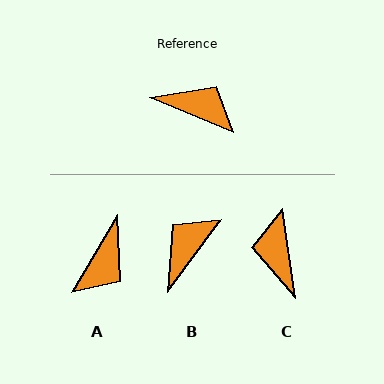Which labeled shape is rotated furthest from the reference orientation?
C, about 121 degrees away.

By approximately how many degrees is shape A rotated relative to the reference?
Approximately 98 degrees clockwise.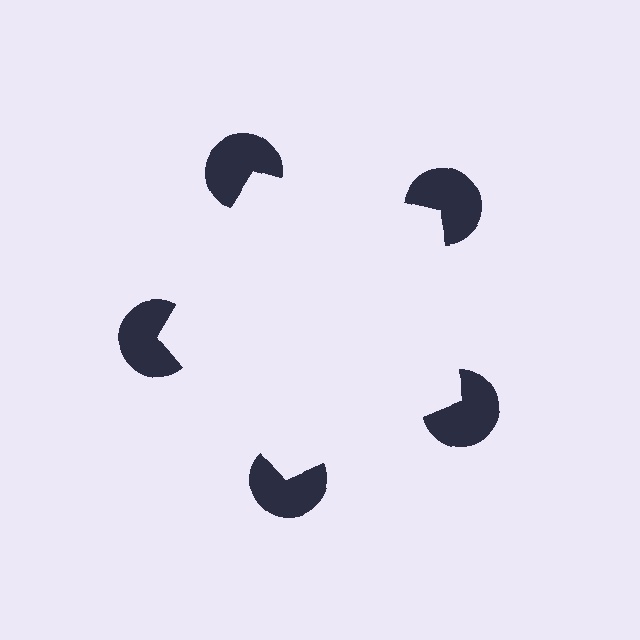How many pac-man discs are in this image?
There are 5 — one at each vertex of the illusory pentagon.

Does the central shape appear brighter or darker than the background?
It typically appears slightly brighter than the background, even though no actual brightness change is drawn.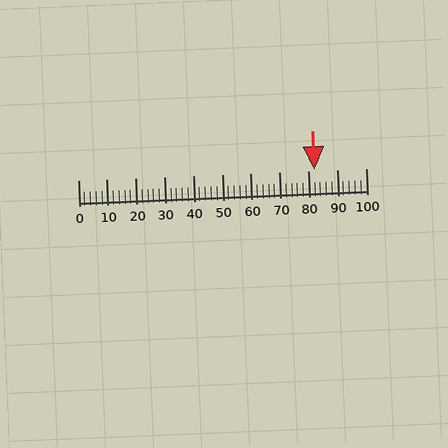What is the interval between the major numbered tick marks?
The major tick marks are spaced 10 units apart.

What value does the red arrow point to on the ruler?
The red arrow points to approximately 82.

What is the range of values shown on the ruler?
The ruler shows values from 0 to 100.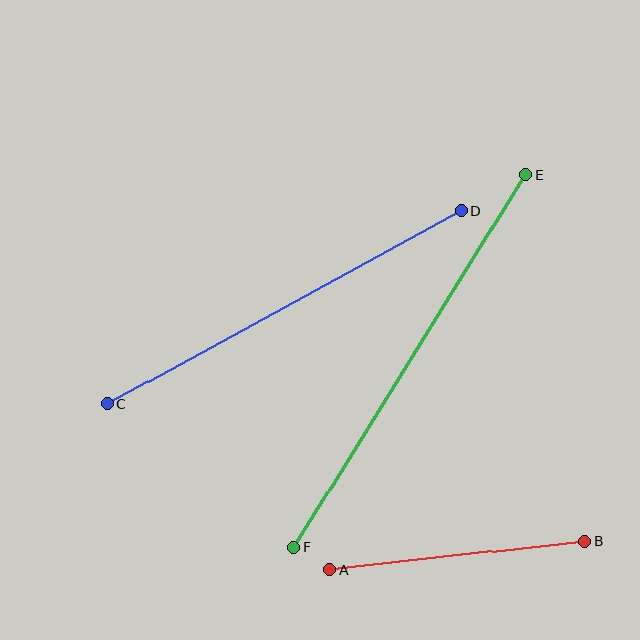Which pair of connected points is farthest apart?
Points E and F are farthest apart.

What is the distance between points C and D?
The distance is approximately 403 pixels.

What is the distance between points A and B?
The distance is approximately 257 pixels.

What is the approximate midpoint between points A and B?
The midpoint is at approximately (457, 556) pixels.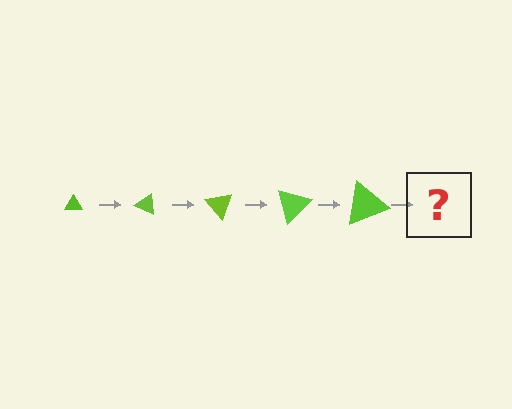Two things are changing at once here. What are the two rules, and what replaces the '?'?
The two rules are that the triangle grows larger each step and it rotates 25 degrees each step. The '?' should be a triangle, larger than the previous one and rotated 125 degrees from the start.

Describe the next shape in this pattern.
It should be a triangle, larger than the previous one and rotated 125 degrees from the start.